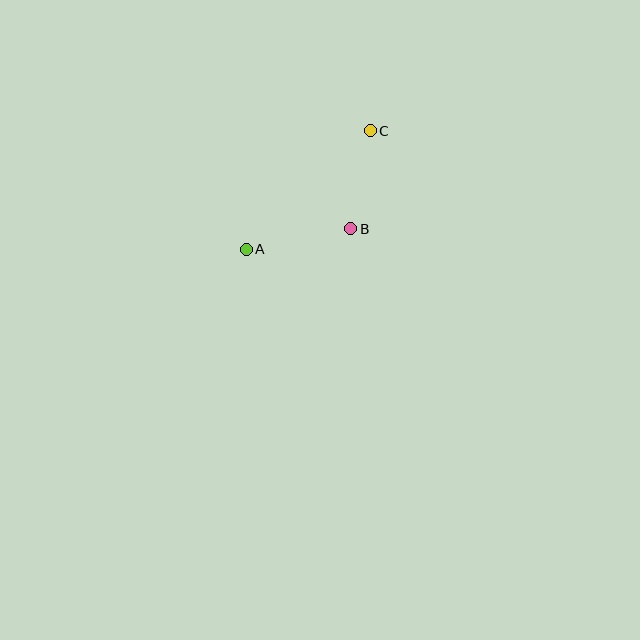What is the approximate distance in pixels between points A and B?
The distance between A and B is approximately 107 pixels.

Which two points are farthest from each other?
Points A and C are farthest from each other.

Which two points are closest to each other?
Points B and C are closest to each other.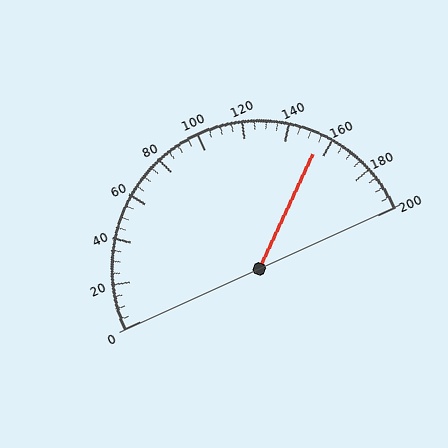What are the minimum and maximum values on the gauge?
The gauge ranges from 0 to 200.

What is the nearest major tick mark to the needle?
The nearest major tick mark is 160.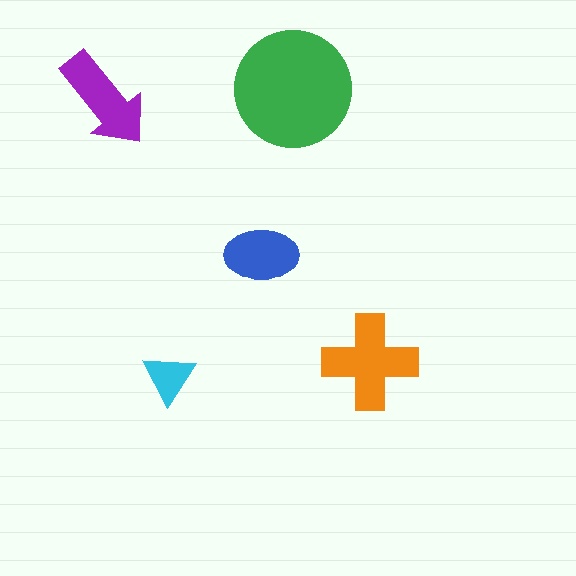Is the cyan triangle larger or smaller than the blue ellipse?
Smaller.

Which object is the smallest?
The cyan triangle.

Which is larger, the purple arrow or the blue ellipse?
The purple arrow.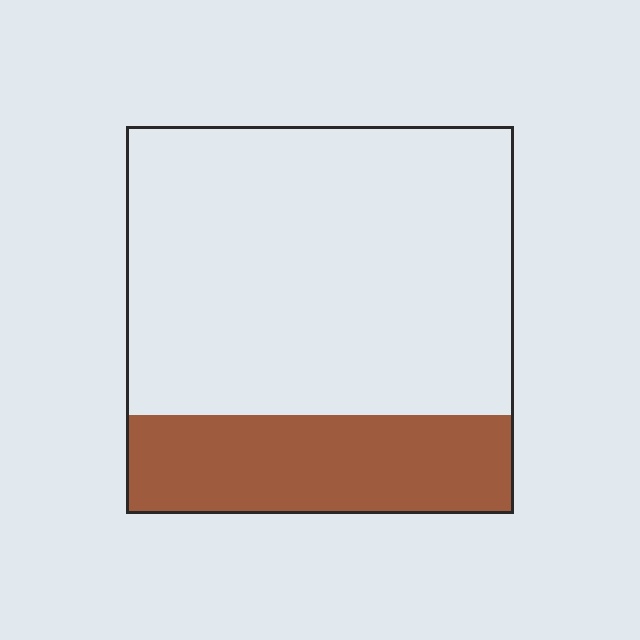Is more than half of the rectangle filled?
No.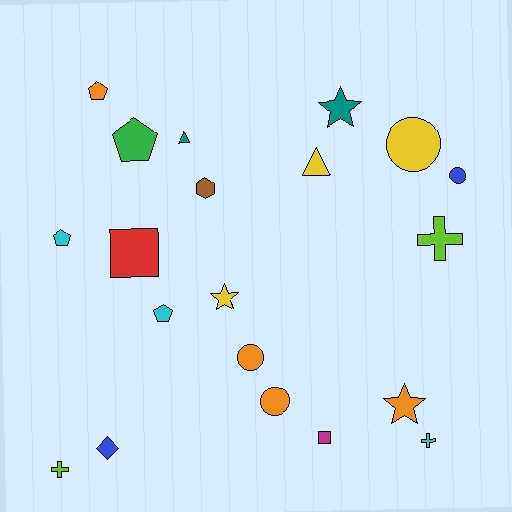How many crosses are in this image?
There are 3 crosses.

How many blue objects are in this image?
There are 2 blue objects.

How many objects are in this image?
There are 20 objects.